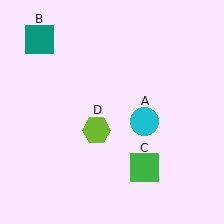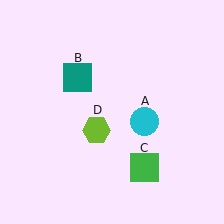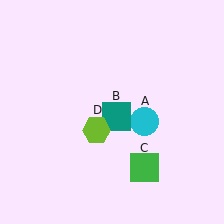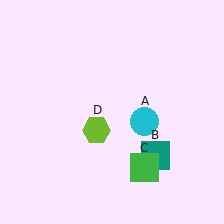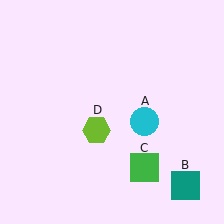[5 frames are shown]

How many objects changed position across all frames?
1 object changed position: teal square (object B).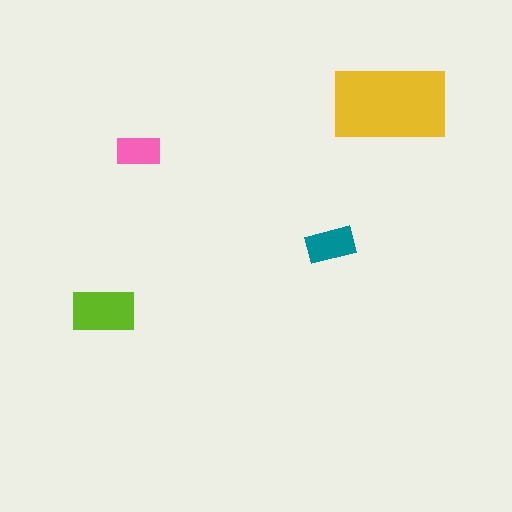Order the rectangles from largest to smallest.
the yellow one, the lime one, the teal one, the pink one.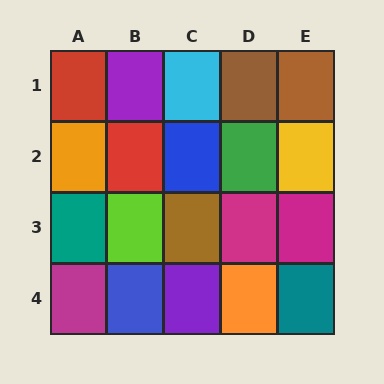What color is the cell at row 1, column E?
Brown.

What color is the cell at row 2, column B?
Red.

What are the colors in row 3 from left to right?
Teal, lime, brown, magenta, magenta.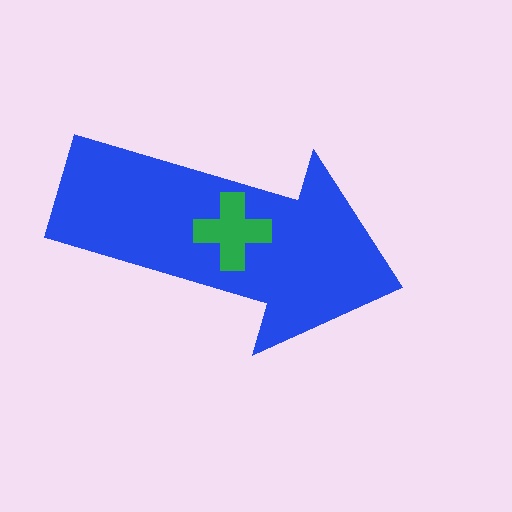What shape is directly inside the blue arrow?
The green cross.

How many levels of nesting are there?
2.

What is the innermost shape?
The green cross.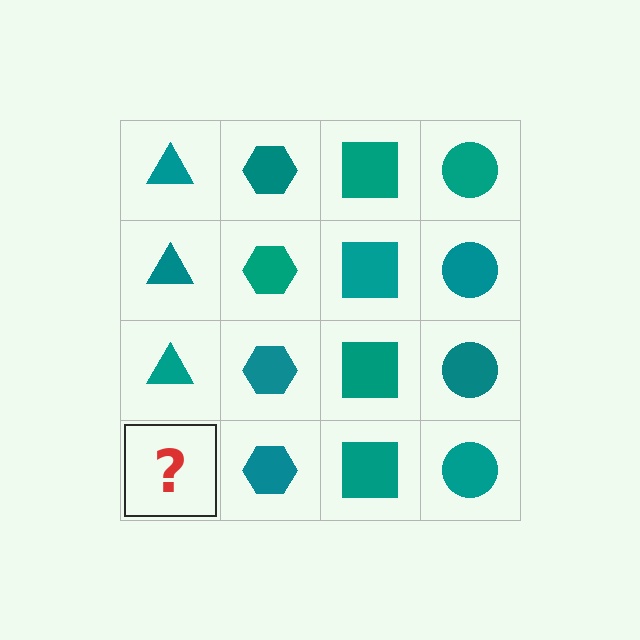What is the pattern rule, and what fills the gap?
The rule is that each column has a consistent shape. The gap should be filled with a teal triangle.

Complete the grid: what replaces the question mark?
The question mark should be replaced with a teal triangle.